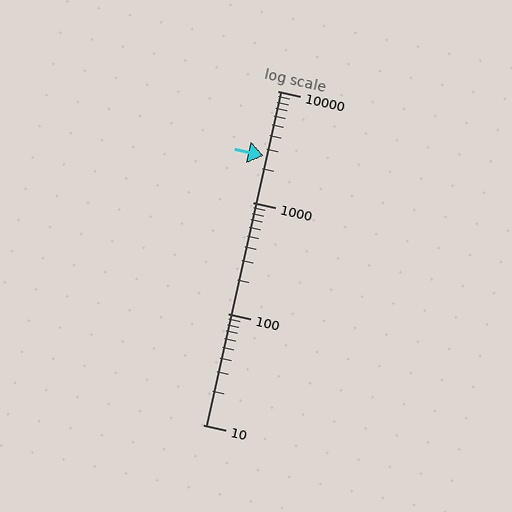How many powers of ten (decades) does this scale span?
The scale spans 3 decades, from 10 to 10000.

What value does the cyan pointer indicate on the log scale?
The pointer indicates approximately 2600.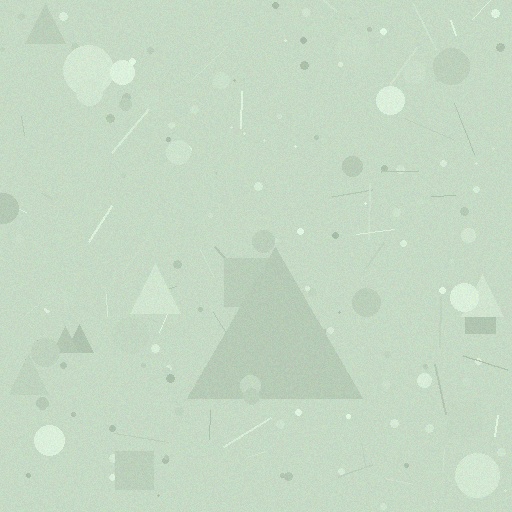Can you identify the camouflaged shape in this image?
The camouflaged shape is a triangle.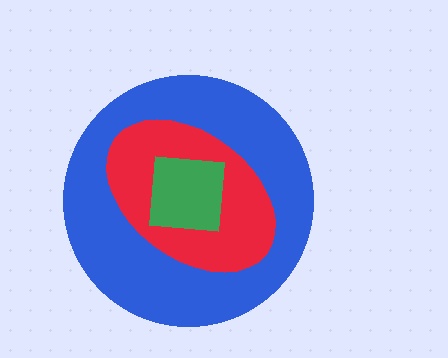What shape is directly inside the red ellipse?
The green square.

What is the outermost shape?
The blue circle.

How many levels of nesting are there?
3.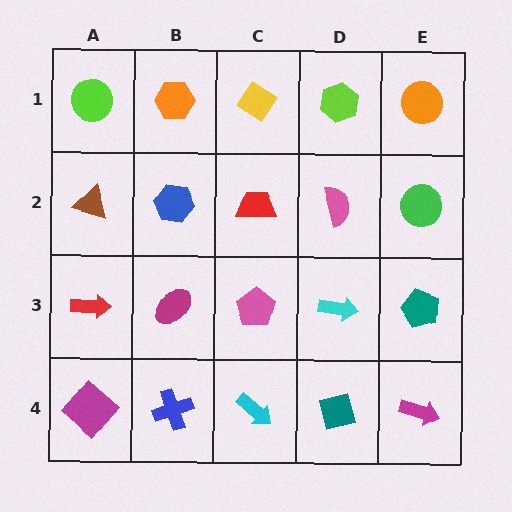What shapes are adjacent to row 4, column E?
A teal pentagon (row 3, column E), a teal square (row 4, column D).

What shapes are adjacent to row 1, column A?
A brown triangle (row 2, column A), an orange hexagon (row 1, column B).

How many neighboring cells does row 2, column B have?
4.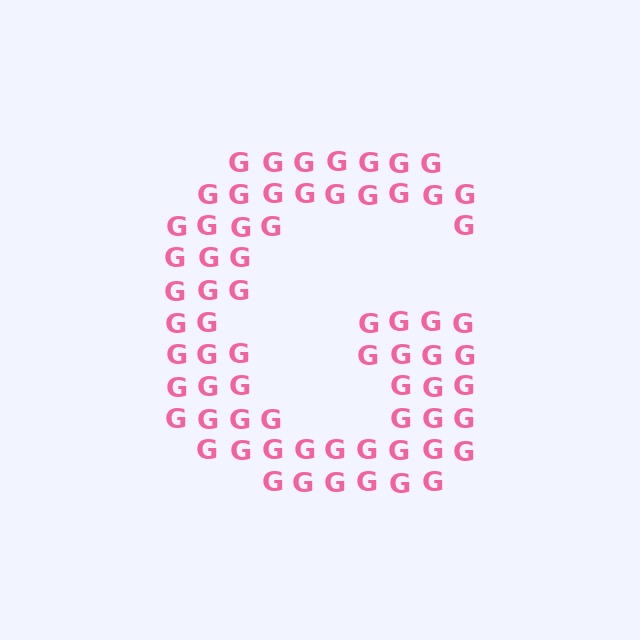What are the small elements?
The small elements are letter G's.